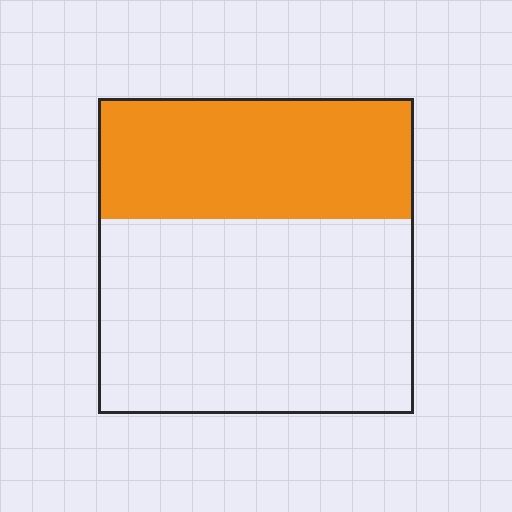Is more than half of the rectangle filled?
No.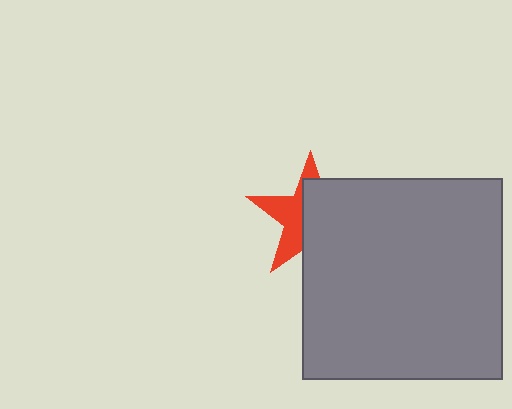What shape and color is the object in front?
The object in front is a gray square.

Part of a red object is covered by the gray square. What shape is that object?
It is a star.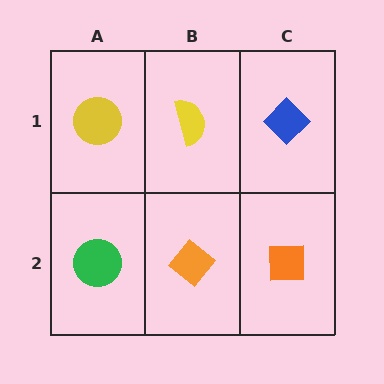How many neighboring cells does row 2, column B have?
3.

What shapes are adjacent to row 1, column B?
An orange diamond (row 2, column B), a yellow circle (row 1, column A), a blue diamond (row 1, column C).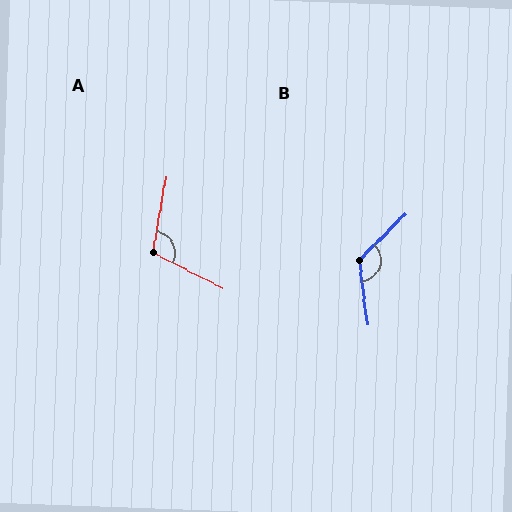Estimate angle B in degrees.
Approximately 127 degrees.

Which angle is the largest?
B, at approximately 127 degrees.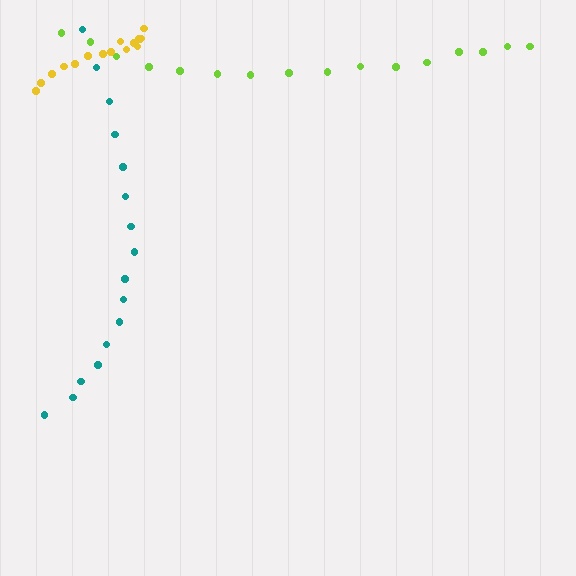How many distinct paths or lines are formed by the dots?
There are 3 distinct paths.